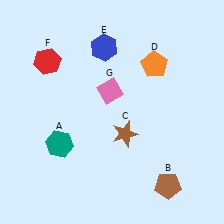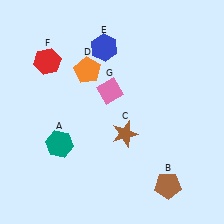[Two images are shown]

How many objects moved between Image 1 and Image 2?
1 object moved between the two images.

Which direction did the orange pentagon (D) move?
The orange pentagon (D) moved left.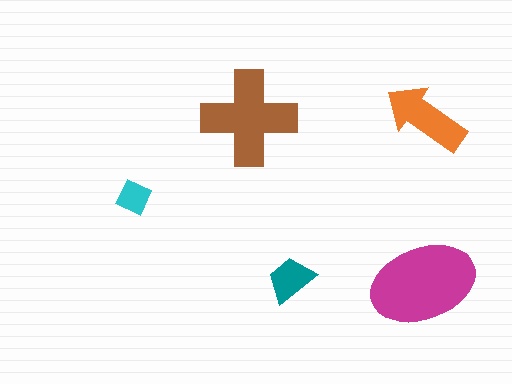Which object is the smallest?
The cyan diamond.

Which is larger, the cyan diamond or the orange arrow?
The orange arrow.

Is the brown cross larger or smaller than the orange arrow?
Larger.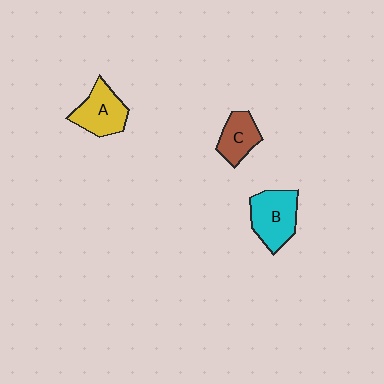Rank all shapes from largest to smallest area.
From largest to smallest: B (cyan), A (yellow), C (brown).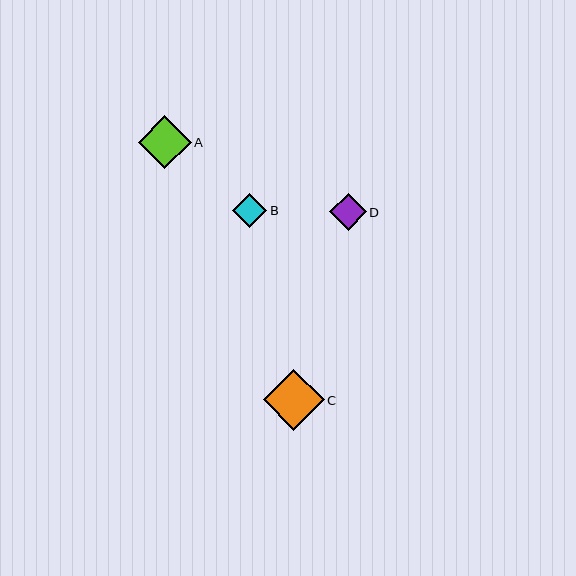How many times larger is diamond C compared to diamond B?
Diamond C is approximately 1.8 times the size of diamond B.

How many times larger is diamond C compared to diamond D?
Diamond C is approximately 1.7 times the size of diamond D.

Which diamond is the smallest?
Diamond B is the smallest with a size of approximately 34 pixels.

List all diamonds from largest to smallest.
From largest to smallest: C, A, D, B.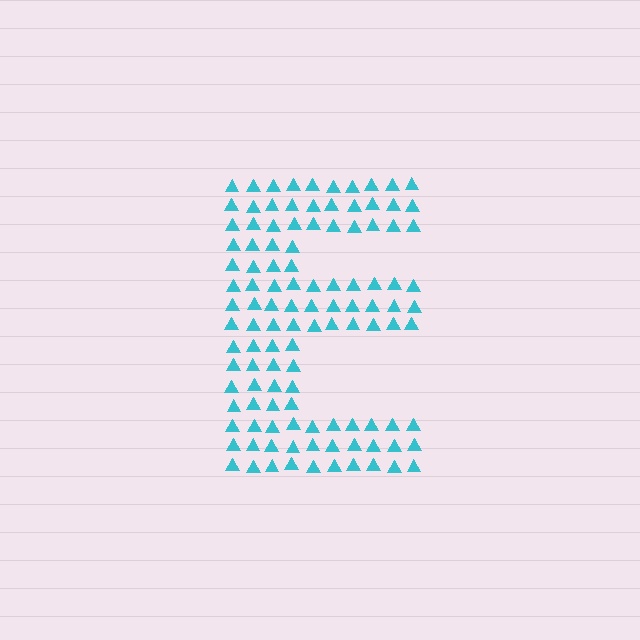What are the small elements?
The small elements are triangles.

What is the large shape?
The large shape is the letter E.